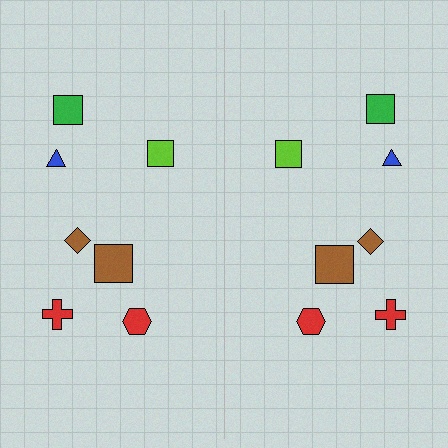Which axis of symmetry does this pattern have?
The pattern has a vertical axis of symmetry running through the center of the image.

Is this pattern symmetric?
Yes, this pattern has bilateral (reflection) symmetry.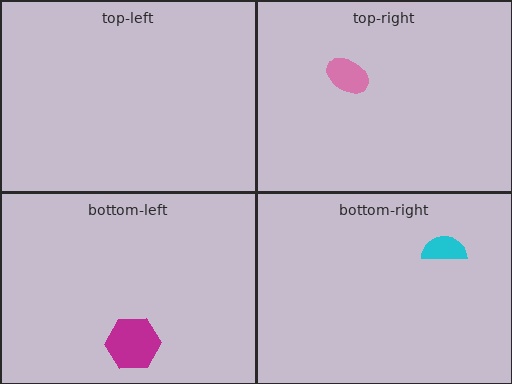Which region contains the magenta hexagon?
The bottom-left region.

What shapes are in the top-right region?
The pink ellipse.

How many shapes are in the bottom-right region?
1.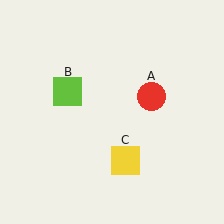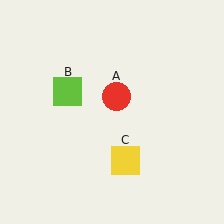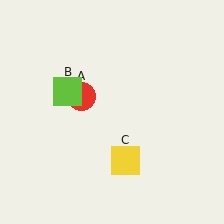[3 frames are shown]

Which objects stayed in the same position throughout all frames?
Lime square (object B) and yellow square (object C) remained stationary.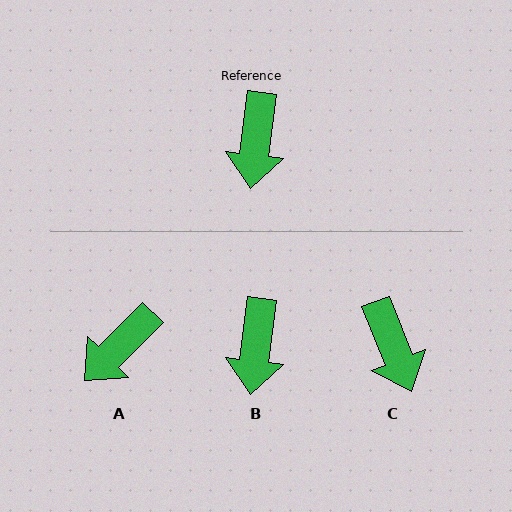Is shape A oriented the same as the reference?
No, it is off by about 38 degrees.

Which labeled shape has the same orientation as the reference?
B.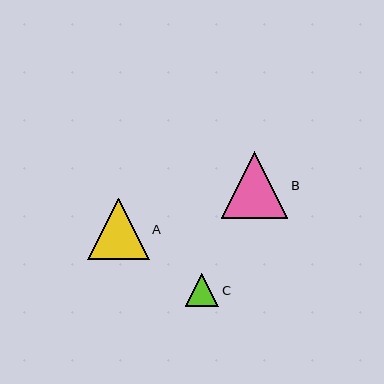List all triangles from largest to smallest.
From largest to smallest: B, A, C.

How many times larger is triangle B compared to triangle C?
Triangle B is approximately 2.0 times the size of triangle C.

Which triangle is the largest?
Triangle B is the largest with a size of approximately 67 pixels.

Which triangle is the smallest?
Triangle C is the smallest with a size of approximately 33 pixels.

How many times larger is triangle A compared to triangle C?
Triangle A is approximately 1.9 times the size of triangle C.